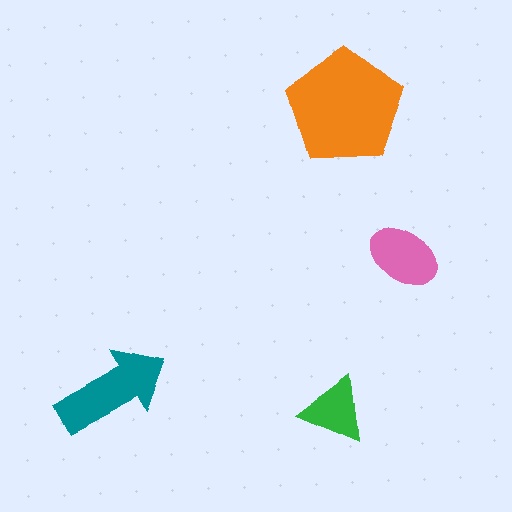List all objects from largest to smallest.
The orange pentagon, the teal arrow, the pink ellipse, the green triangle.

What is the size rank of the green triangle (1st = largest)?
4th.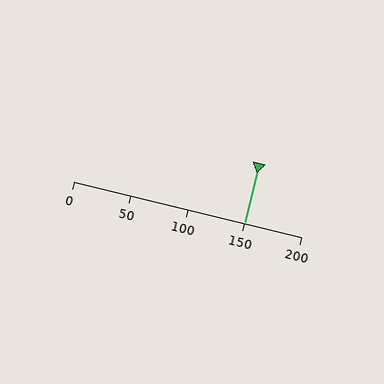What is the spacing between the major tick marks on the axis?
The major ticks are spaced 50 apart.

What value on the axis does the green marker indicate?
The marker indicates approximately 150.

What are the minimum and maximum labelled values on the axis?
The axis runs from 0 to 200.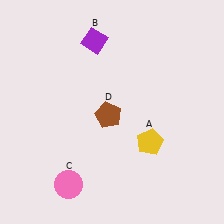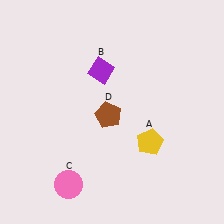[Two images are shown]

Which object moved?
The purple diamond (B) moved down.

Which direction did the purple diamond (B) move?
The purple diamond (B) moved down.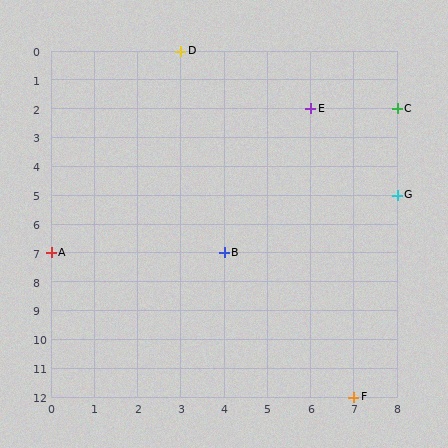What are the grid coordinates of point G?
Point G is at grid coordinates (8, 5).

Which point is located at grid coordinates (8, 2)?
Point C is at (8, 2).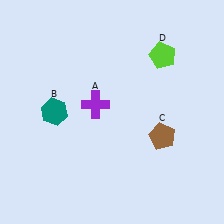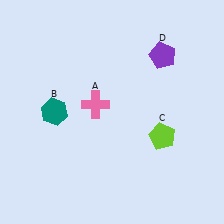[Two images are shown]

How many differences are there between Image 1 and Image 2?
There are 3 differences between the two images.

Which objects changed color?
A changed from purple to pink. C changed from brown to lime. D changed from lime to purple.